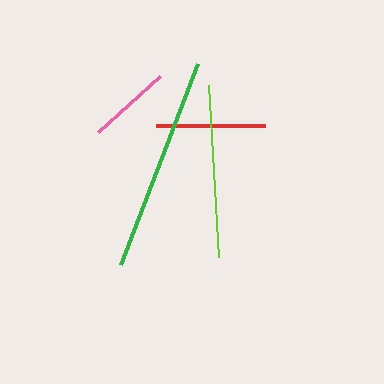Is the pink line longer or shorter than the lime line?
The lime line is longer than the pink line.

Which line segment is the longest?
The green line is the longest at approximately 215 pixels.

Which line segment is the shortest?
The pink line is the shortest at approximately 83 pixels.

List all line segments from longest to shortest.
From longest to shortest: green, lime, red, pink.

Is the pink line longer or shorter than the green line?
The green line is longer than the pink line.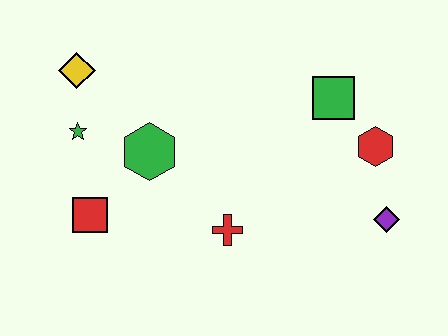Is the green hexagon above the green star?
No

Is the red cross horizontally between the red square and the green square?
Yes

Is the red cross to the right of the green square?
No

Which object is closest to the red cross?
The green hexagon is closest to the red cross.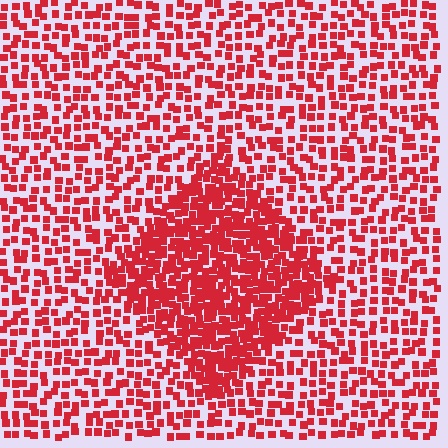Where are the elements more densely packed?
The elements are more densely packed inside the diamond boundary.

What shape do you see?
I see a diamond.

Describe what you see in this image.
The image contains small red elements arranged at two different densities. A diamond-shaped region is visible where the elements are more densely packed than the surrounding area.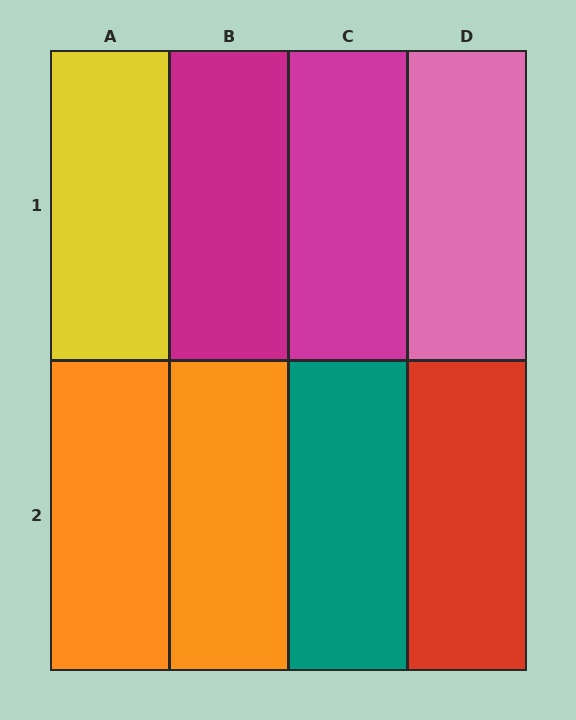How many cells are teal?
1 cell is teal.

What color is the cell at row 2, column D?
Red.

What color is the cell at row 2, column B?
Orange.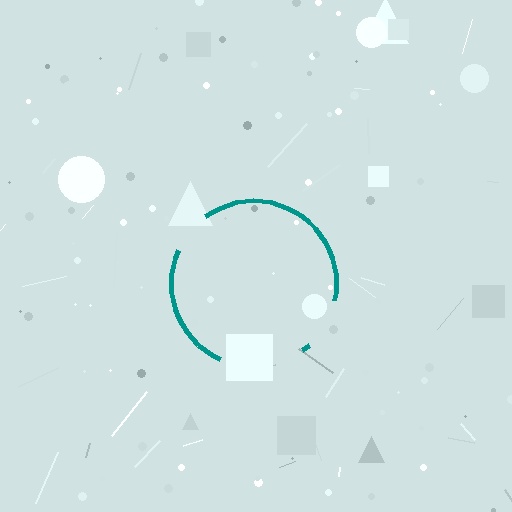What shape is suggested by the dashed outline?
The dashed outline suggests a circle.